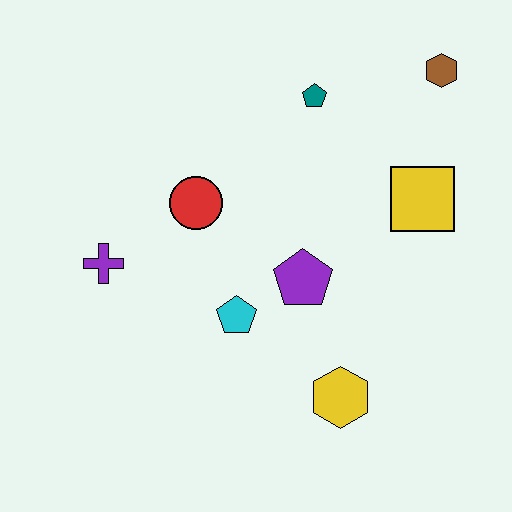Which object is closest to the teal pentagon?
The brown hexagon is closest to the teal pentagon.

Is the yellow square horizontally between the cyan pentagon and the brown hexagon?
Yes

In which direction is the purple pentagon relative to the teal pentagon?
The purple pentagon is below the teal pentagon.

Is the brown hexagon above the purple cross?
Yes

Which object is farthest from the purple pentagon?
The brown hexagon is farthest from the purple pentagon.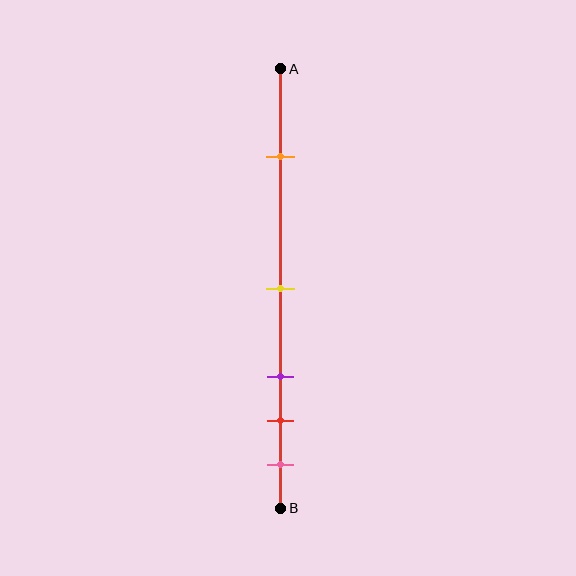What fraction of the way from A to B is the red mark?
The red mark is approximately 80% (0.8) of the way from A to B.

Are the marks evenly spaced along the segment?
No, the marks are not evenly spaced.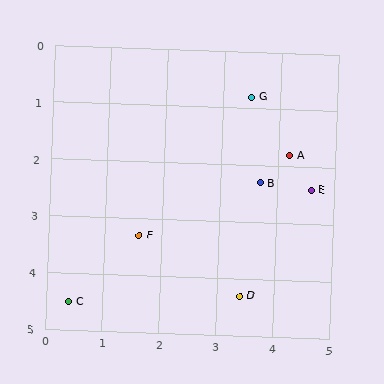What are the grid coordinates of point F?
Point F is at approximately (1.6, 3.3).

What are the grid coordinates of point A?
Point A is at approximately (4.2, 1.8).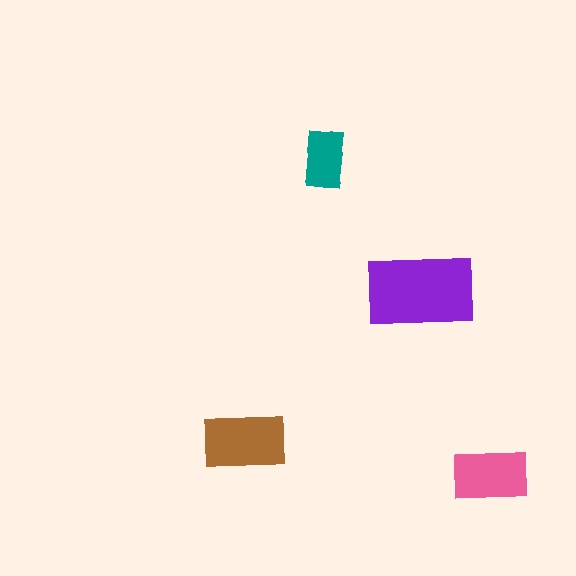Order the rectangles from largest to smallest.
the purple one, the brown one, the pink one, the teal one.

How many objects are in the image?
There are 4 objects in the image.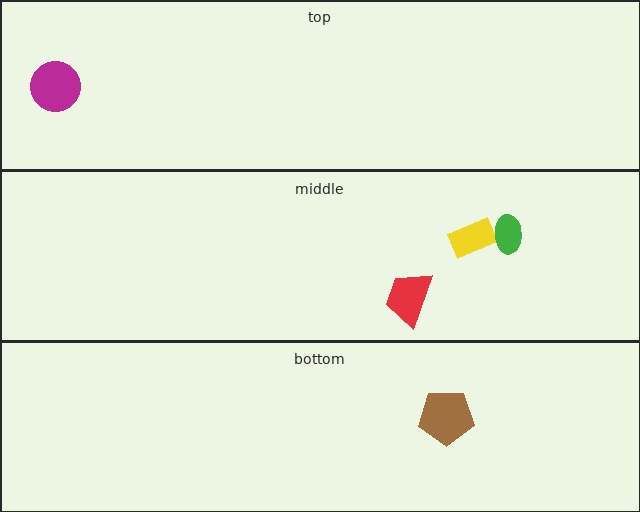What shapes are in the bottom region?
The brown pentagon.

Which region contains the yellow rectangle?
The middle region.